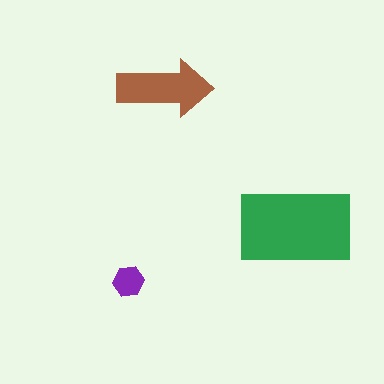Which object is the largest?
The green rectangle.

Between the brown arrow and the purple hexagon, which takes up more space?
The brown arrow.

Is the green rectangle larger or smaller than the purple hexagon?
Larger.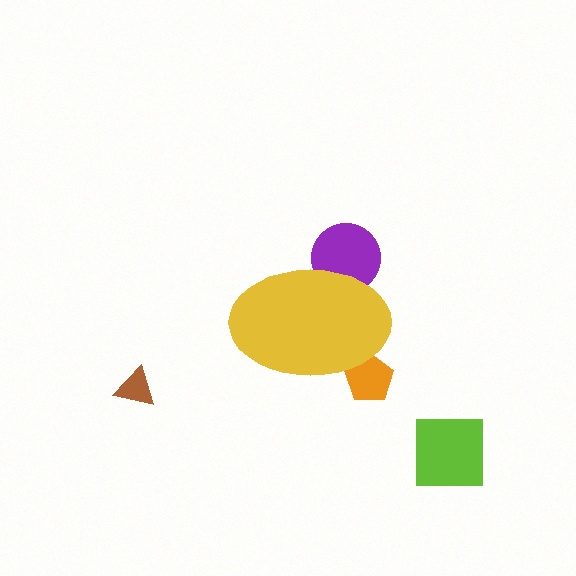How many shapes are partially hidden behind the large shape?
2 shapes are partially hidden.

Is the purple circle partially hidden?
Yes, the purple circle is partially hidden behind the yellow ellipse.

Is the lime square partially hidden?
No, the lime square is fully visible.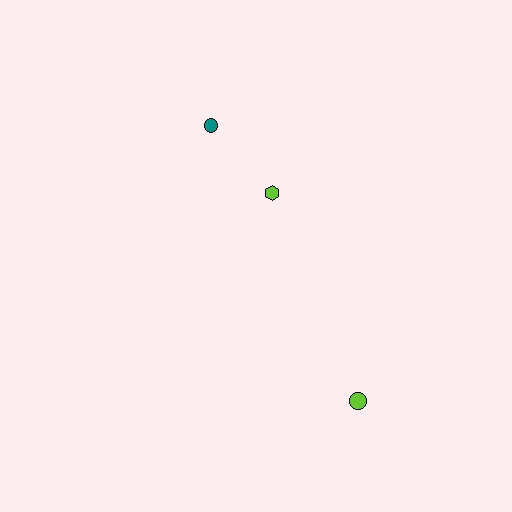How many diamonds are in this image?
There are no diamonds.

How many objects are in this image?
There are 3 objects.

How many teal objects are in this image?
There is 1 teal object.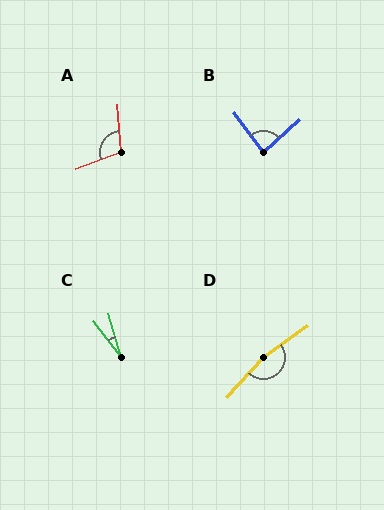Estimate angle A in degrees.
Approximately 106 degrees.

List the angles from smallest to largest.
C (22°), B (85°), A (106°), D (168°).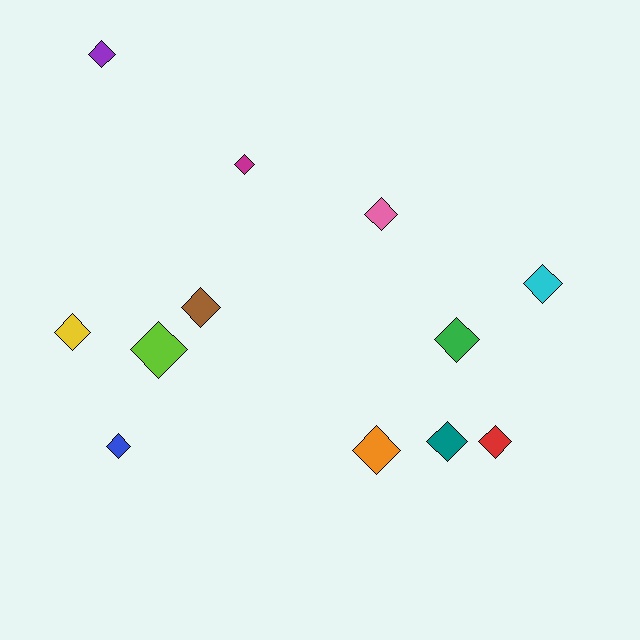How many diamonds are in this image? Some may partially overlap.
There are 12 diamonds.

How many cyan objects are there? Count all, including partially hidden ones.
There is 1 cyan object.